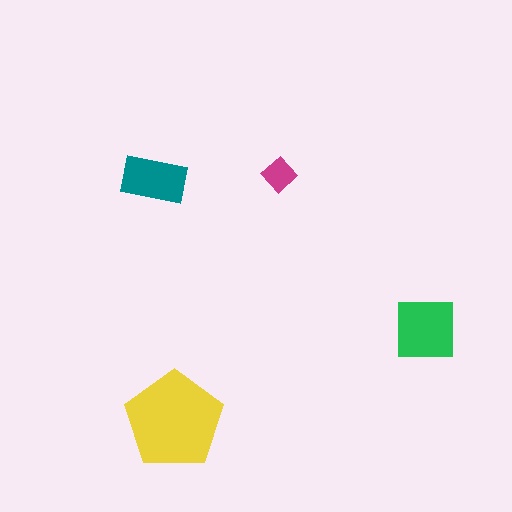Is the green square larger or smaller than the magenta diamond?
Larger.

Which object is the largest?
The yellow pentagon.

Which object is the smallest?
The magenta diamond.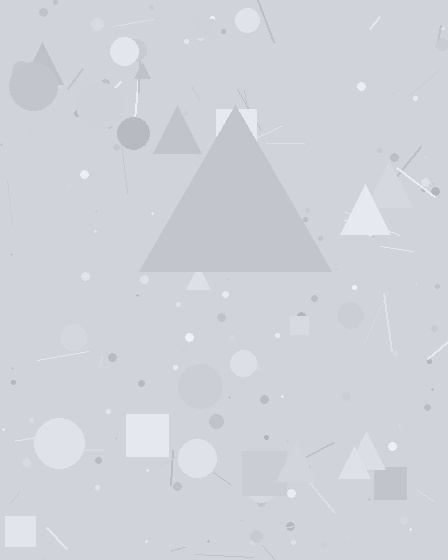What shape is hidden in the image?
A triangle is hidden in the image.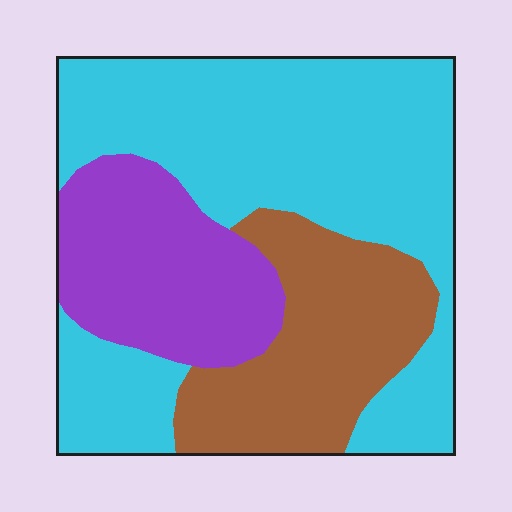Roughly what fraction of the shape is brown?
Brown covers about 25% of the shape.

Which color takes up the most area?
Cyan, at roughly 55%.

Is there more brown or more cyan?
Cyan.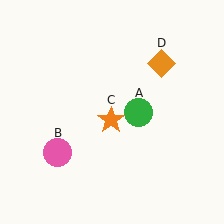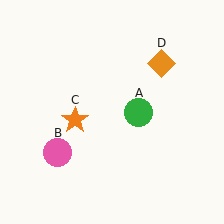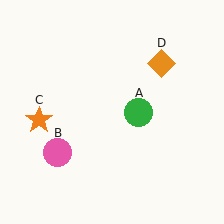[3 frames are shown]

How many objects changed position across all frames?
1 object changed position: orange star (object C).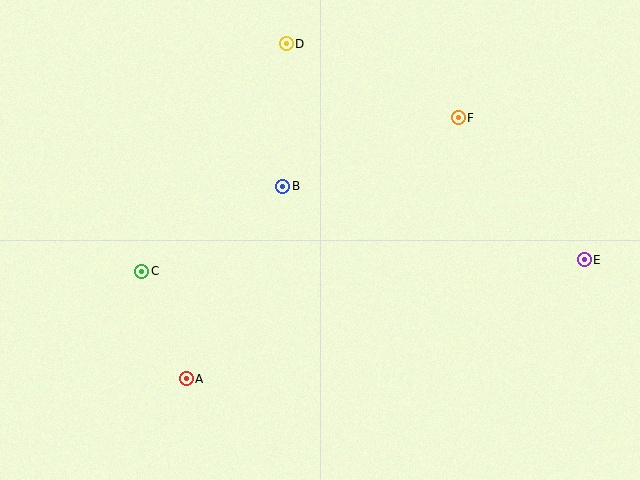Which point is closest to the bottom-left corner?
Point A is closest to the bottom-left corner.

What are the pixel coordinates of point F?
Point F is at (458, 118).